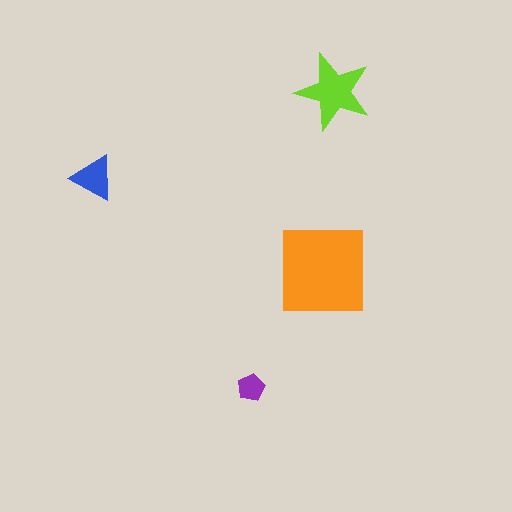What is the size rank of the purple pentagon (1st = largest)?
4th.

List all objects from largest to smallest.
The orange square, the lime star, the blue triangle, the purple pentagon.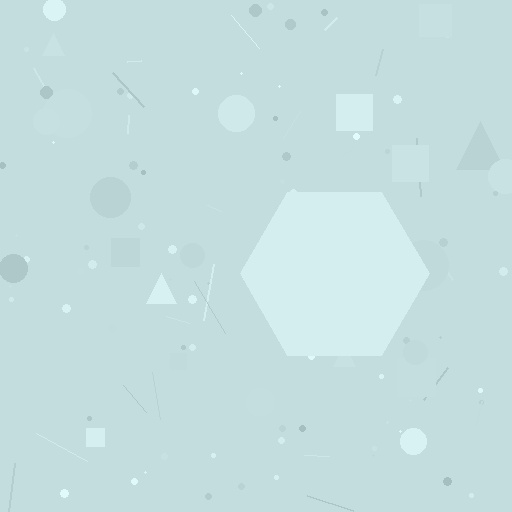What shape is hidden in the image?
A hexagon is hidden in the image.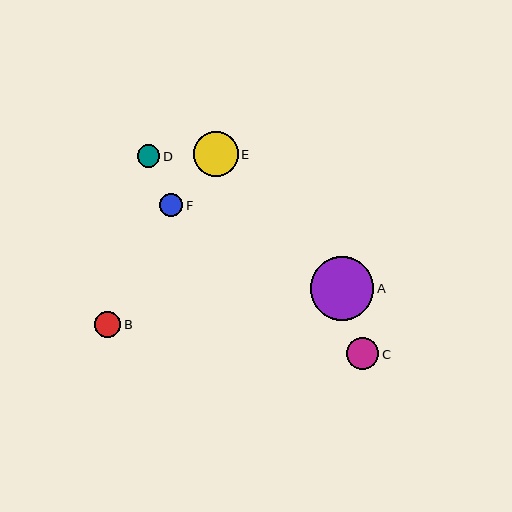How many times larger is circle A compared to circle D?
Circle A is approximately 2.8 times the size of circle D.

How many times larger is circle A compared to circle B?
Circle A is approximately 2.4 times the size of circle B.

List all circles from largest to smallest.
From largest to smallest: A, E, C, B, F, D.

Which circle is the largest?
Circle A is the largest with a size of approximately 64 pixels.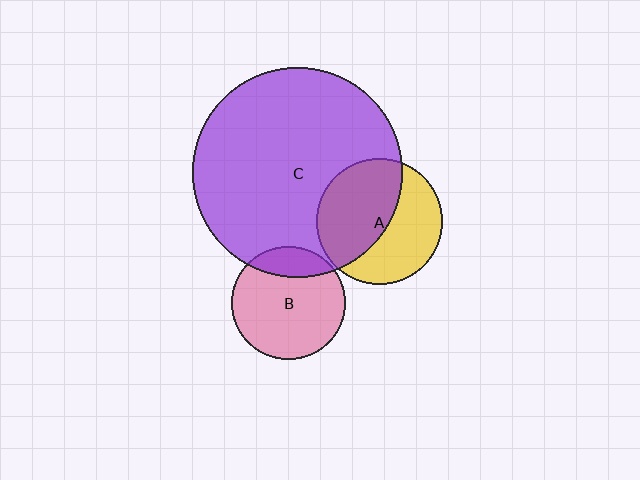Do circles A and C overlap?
Yes.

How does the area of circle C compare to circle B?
Approximately 3.4 times.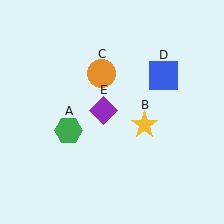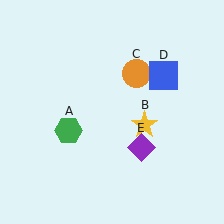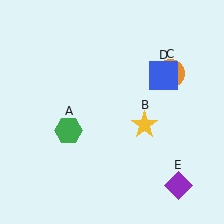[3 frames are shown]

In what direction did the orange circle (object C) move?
The orange circle (object C) moved right.